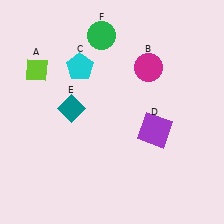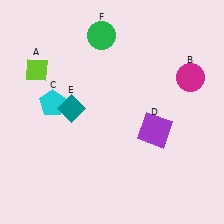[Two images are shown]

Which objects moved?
The objects that moved are: the magenta circle (B), the cyan pentagon (C).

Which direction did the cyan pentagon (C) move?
The cyan pentagon (C) moved down.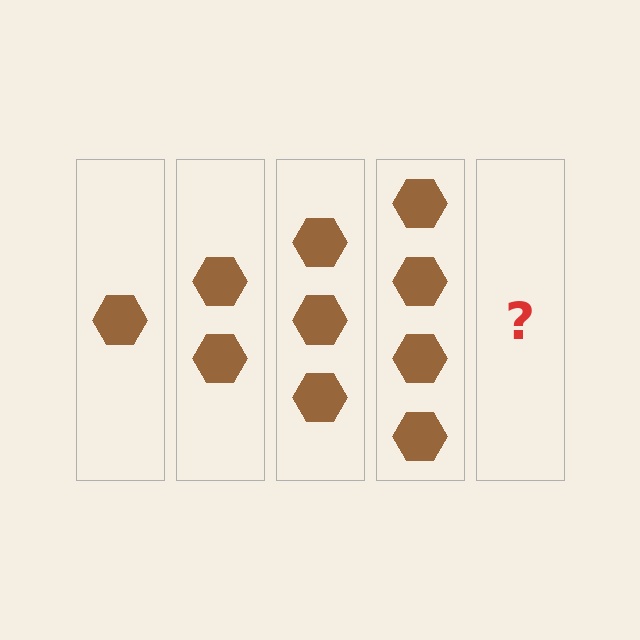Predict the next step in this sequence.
The next step is 5 hexagons.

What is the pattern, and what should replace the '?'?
The pattern is that each step adds one more hexagon. The '?' should be 5 hexagons.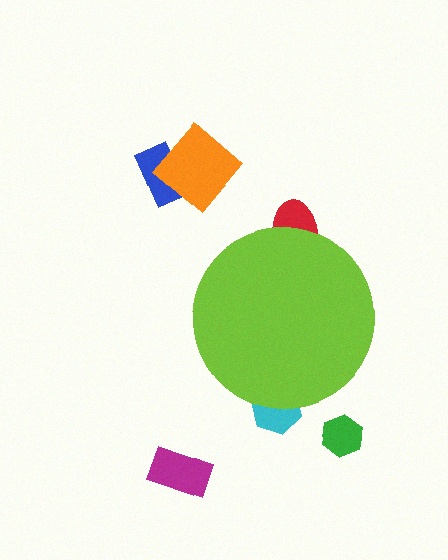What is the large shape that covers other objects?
A lime circle.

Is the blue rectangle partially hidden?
No, the blue rectangle is fully visible.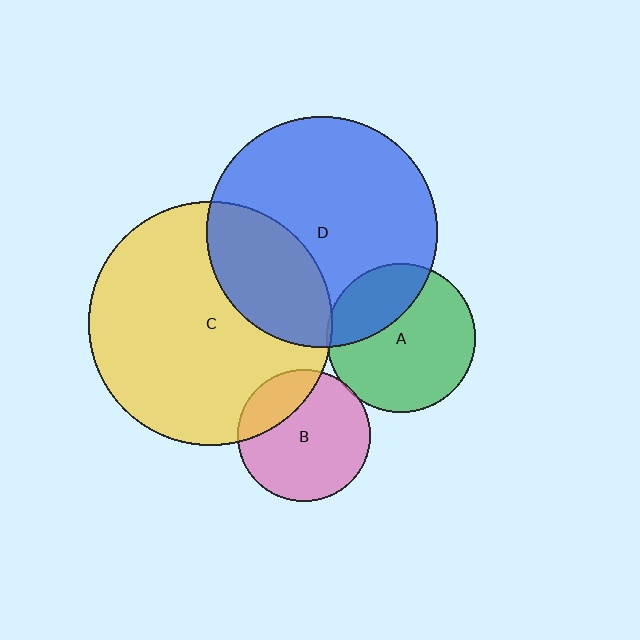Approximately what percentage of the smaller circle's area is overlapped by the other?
Approximately 25%.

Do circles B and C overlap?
Yes.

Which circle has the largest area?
Circle C (yellow).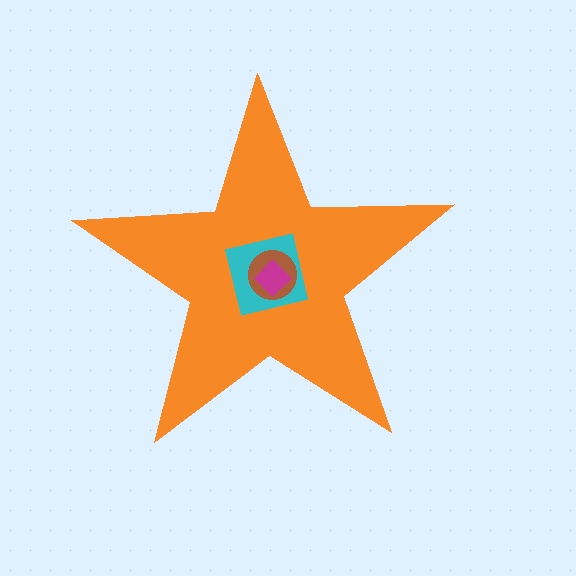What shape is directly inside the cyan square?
The brown circle.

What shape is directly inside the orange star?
The cyan square.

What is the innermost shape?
The magenta diamond.